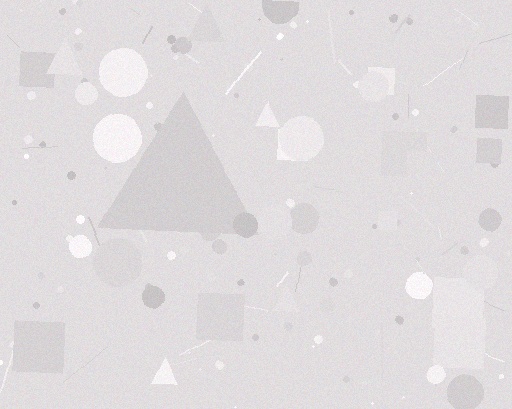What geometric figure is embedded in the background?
A triangle is embedded in the background.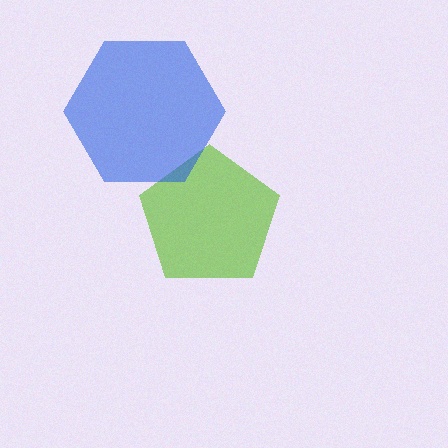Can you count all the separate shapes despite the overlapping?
Yes, there are 2 separate shapes.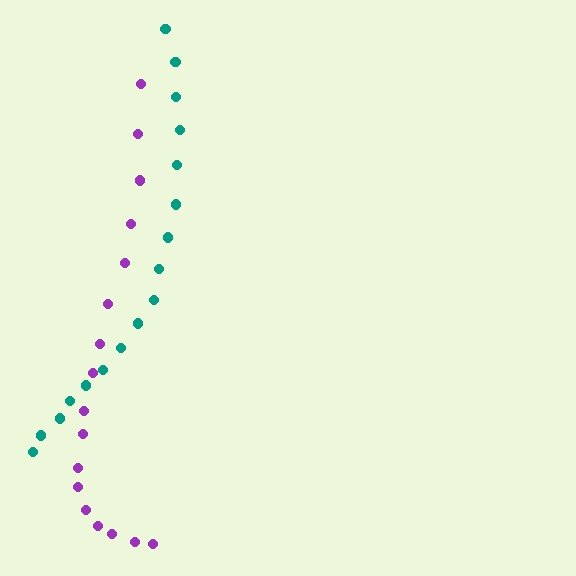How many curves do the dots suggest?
There are 2 distinct paths.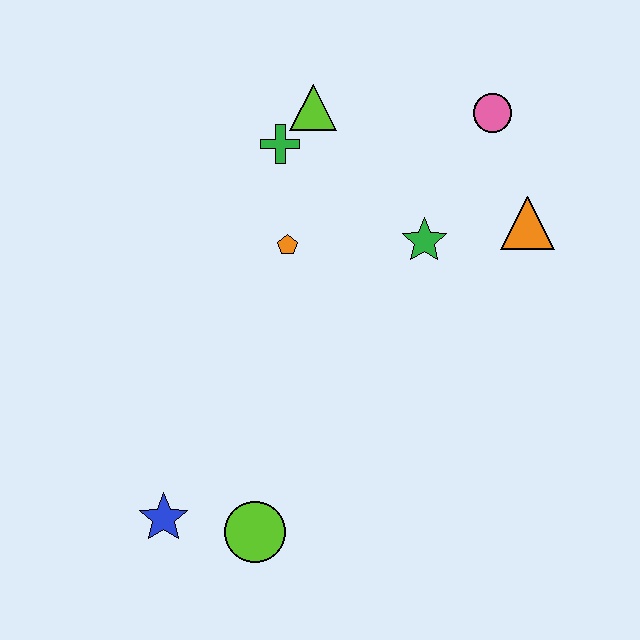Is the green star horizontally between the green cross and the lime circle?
No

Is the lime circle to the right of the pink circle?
No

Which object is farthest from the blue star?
The pink circle is farthest from the blue star.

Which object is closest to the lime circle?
The blue star is closest to the lime circle.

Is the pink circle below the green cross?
No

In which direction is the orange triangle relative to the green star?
The orange triangle is to the right of the green star.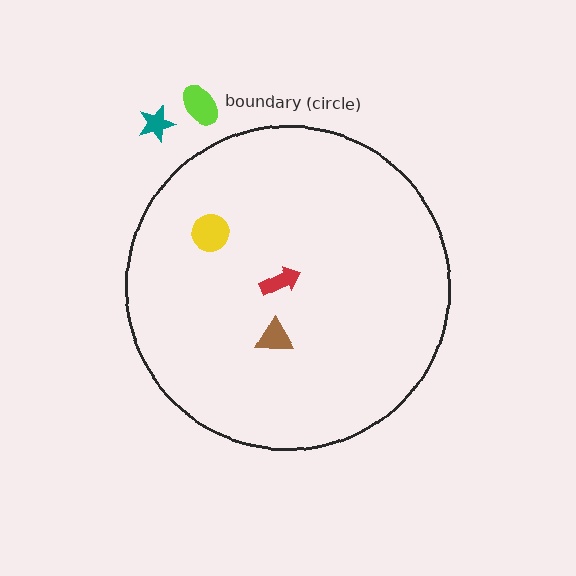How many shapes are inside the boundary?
3 inside, 2 outside.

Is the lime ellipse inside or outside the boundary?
Outside.